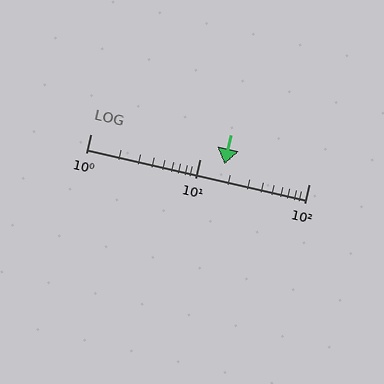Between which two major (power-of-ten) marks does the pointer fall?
The pointer is between 10 and 100.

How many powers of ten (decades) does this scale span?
The scale spans 2 decades, from 1 to 100.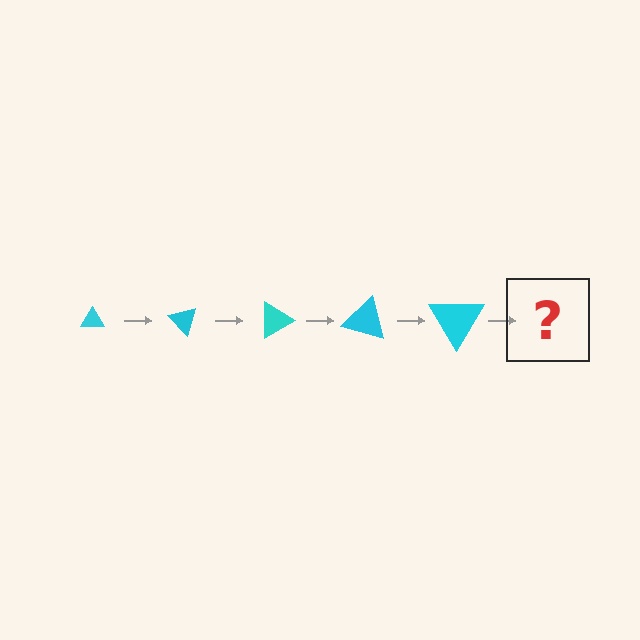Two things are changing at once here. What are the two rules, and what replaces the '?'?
The two rules are that the triangle grows larger each step and it rotates 45 degrees each step. The '?' should be a triangle, larger than the previous one and rotated 225 degrees from the start.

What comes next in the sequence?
The next element should be a triangle, larger than the previous one and rotated 225 degrees from the start.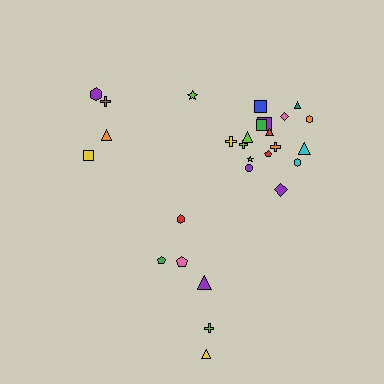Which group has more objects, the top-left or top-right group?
The top-right group.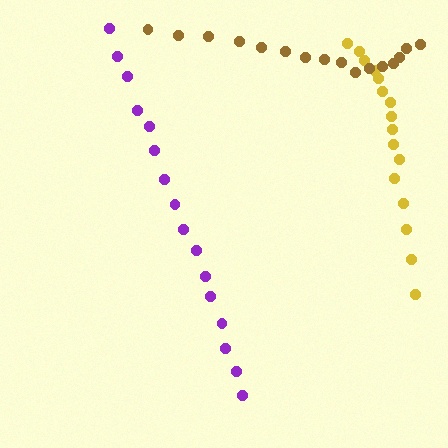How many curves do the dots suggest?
There are 3 distinct paths.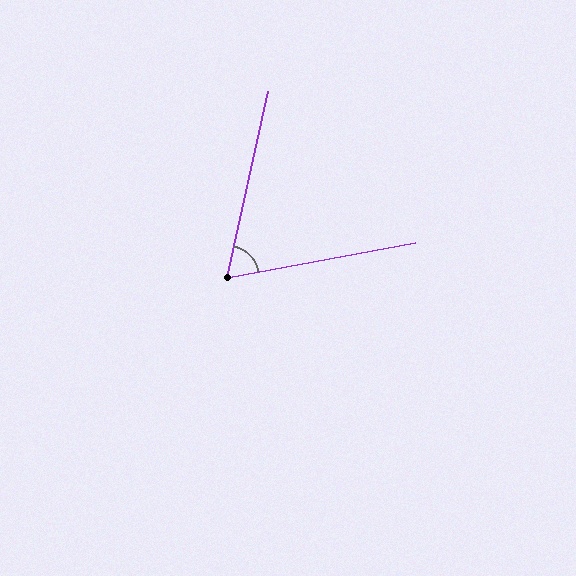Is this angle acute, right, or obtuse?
It is acute.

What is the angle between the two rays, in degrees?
Approximately 67 degrees.